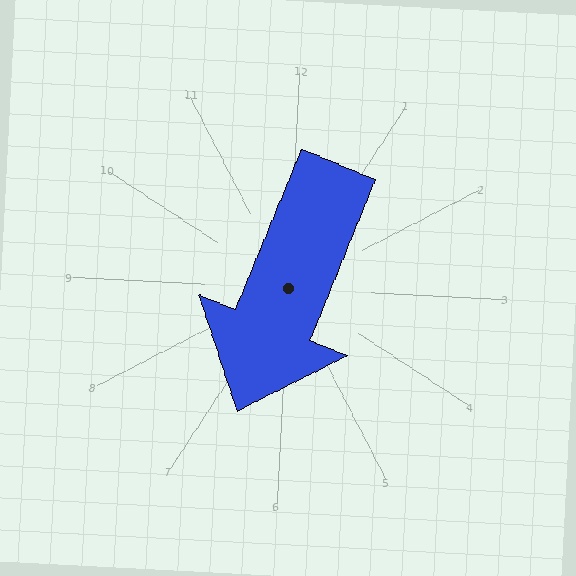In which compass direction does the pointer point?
South.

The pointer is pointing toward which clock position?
Roughly 7 o'clock.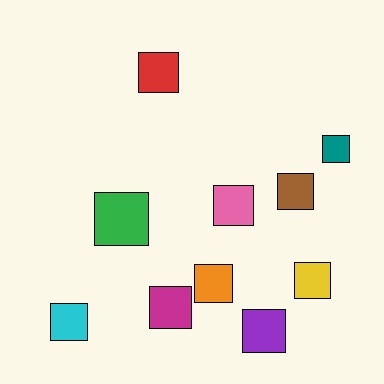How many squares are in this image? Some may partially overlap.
There are 10 squares.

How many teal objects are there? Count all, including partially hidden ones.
There is 1 teal object.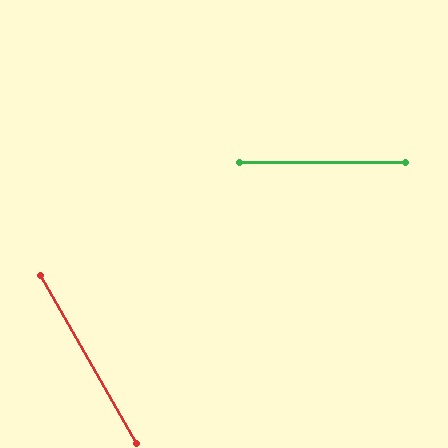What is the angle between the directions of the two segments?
Approximately 60 degrees.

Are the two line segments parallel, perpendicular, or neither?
Neither parallel nor perpendicular — they differ by about 60°.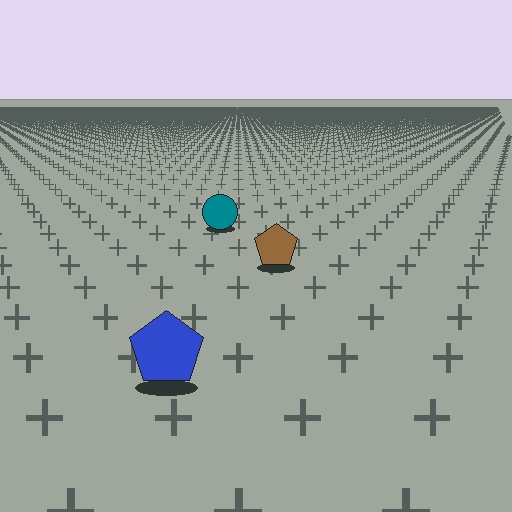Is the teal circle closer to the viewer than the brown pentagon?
No. The brown pentagon is closer — you can tell from the texture gradient: the ground texture is coarser near it.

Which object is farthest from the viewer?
The teal circle is farthest from the viewer. It appears smaller and the ground texture around it is denser.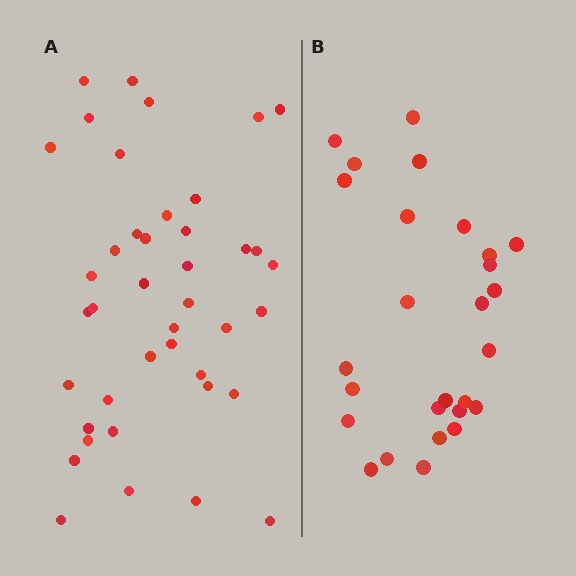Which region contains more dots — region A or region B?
Region A (the left region) has more dots.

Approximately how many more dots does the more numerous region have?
Region A has approximately 15 more dots than region B.